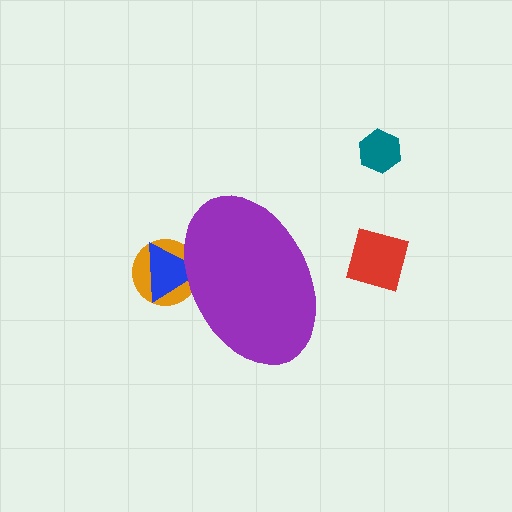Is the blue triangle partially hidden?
Yes, the blue triangle is partially hidden behind the purple ellipse.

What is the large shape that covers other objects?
A purple ellipse.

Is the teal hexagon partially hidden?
No, the teal hexagon is fully visible.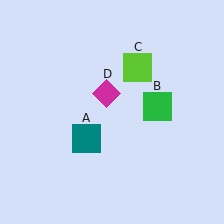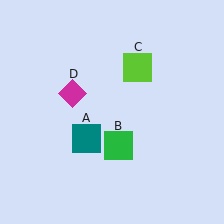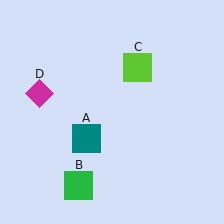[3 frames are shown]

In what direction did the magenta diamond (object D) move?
The magenta diamond (object D) moved left.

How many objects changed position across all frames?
2 objects changed position: green square (object B), magenta diamond (object D).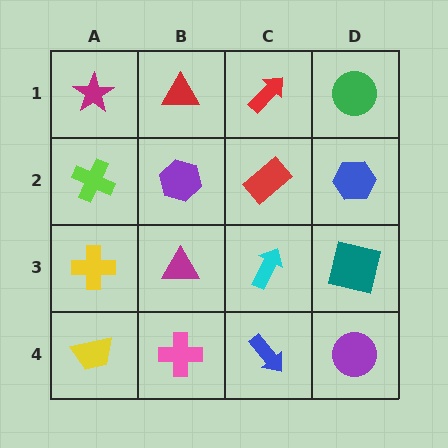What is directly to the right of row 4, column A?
A pink cross.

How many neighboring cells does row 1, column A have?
2.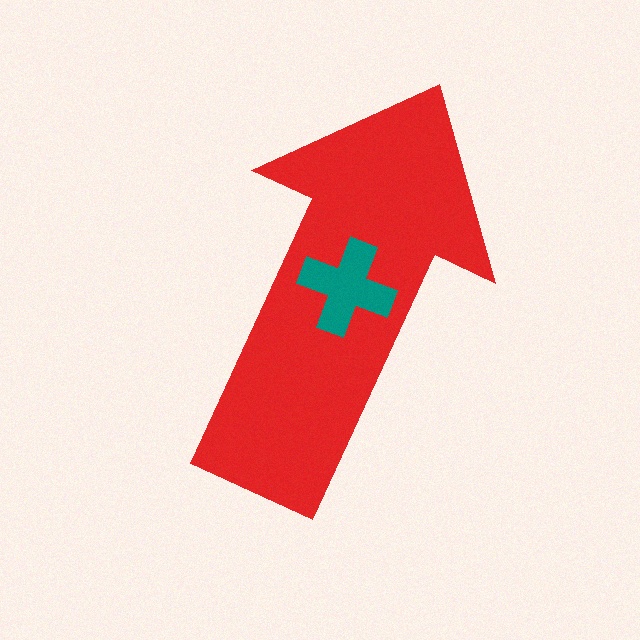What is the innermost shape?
The teal cross.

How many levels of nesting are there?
2.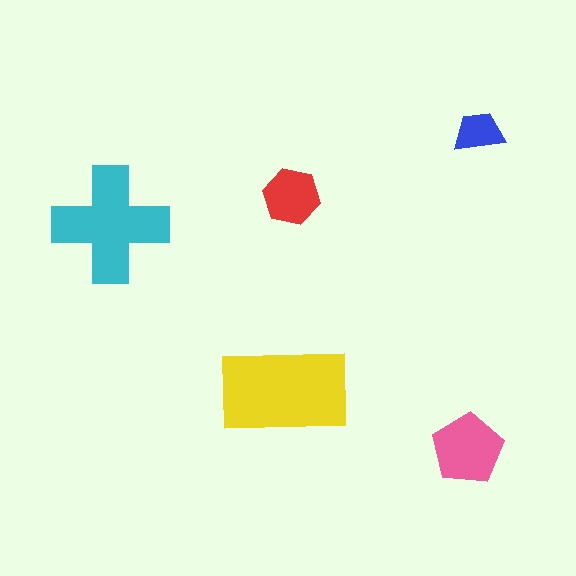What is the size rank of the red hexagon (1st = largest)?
4th.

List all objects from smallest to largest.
The blue trapezoid, the red hexagon, the pink pentagon, the cyan cross, the yellow rectangle.